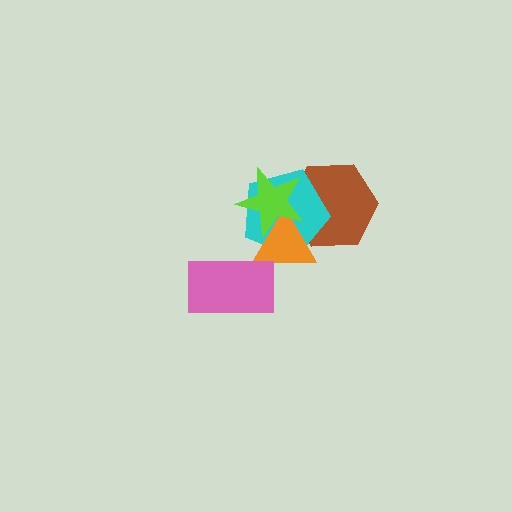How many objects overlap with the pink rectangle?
1 object overlaps with the pink rectangle.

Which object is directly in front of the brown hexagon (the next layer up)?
The cyan pentagon is directly in front of the brown hexagon.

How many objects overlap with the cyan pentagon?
3 objects overlap with the cyan pentagon.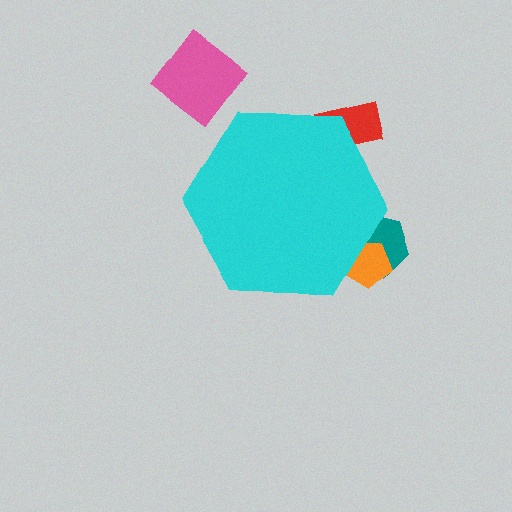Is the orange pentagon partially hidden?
Yes, the orange pentagon is partially hidden behind the cyan hexagon.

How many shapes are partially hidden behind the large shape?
3 shapes are partially hidden.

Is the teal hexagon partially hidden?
Yes, the teal hexagon is partially hidden behind the cyan hexagon.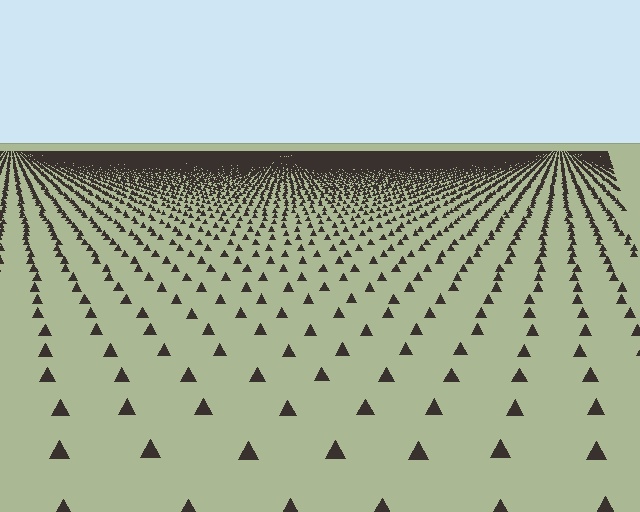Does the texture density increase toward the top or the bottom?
Density increases toward the top.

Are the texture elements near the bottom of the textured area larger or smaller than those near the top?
Larger. Near the bottom, elements are closer to the viewer and appear at a bigger on-screen size.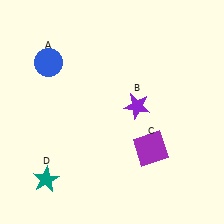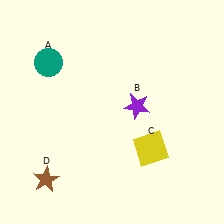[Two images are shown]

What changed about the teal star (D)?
In Image 1, D is teal. In Image 2, it changed to brown.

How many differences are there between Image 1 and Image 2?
There are 3 differences between the two images.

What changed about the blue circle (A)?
In Image 1, A is blue. In Image 2, it changed to teal.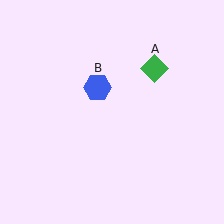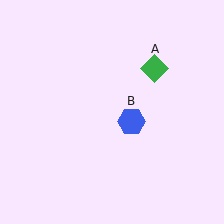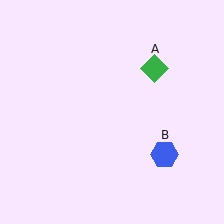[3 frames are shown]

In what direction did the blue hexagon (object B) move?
The blue hexagon (object B) moved down and to the right.